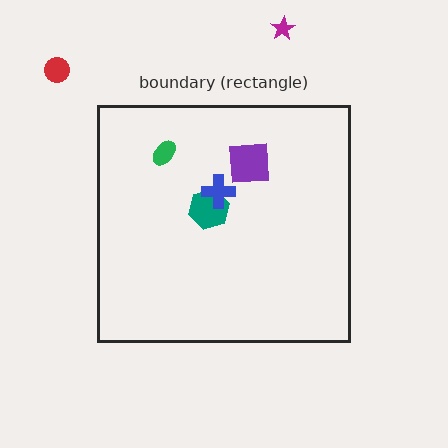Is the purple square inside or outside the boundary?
Inside.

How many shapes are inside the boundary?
4 inside, 2 outside.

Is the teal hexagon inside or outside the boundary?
Inside.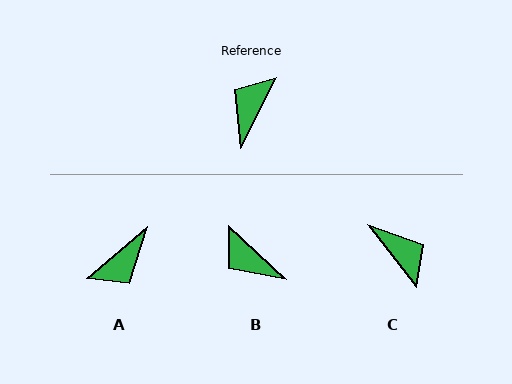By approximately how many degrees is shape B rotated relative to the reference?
Approximately 74 degrees counter-clockwise.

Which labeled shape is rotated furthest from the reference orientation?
A, about 157 degrees away.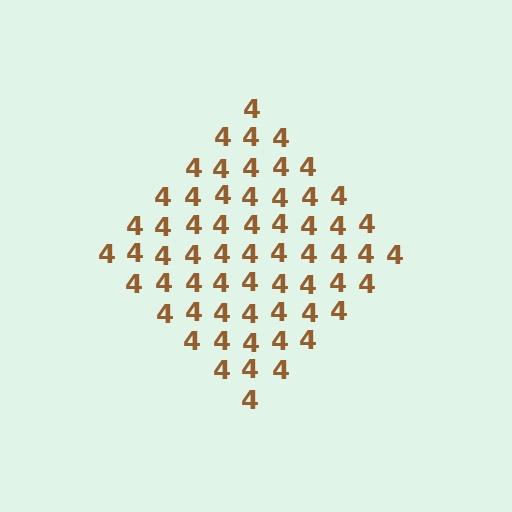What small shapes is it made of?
It is made of small digit 4's.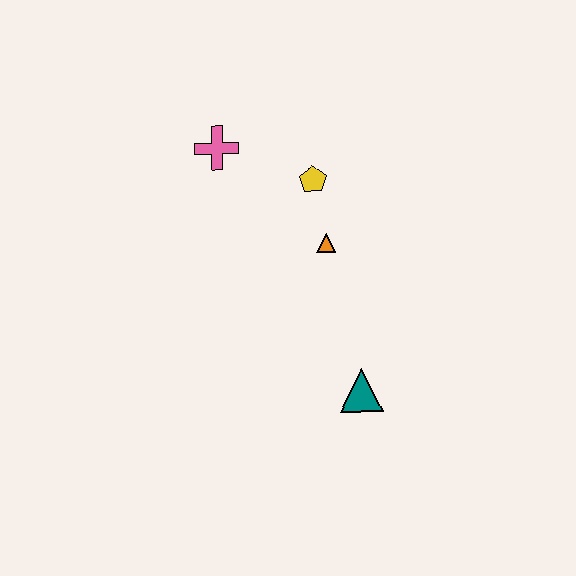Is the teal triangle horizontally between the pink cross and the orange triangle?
No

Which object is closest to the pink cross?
The yellow pentagon is closest to the pink cross.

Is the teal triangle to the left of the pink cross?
No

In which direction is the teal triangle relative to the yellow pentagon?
The teal triangle is below the yellow pentagon.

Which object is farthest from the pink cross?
The teal triangle is farthest from the pink cross.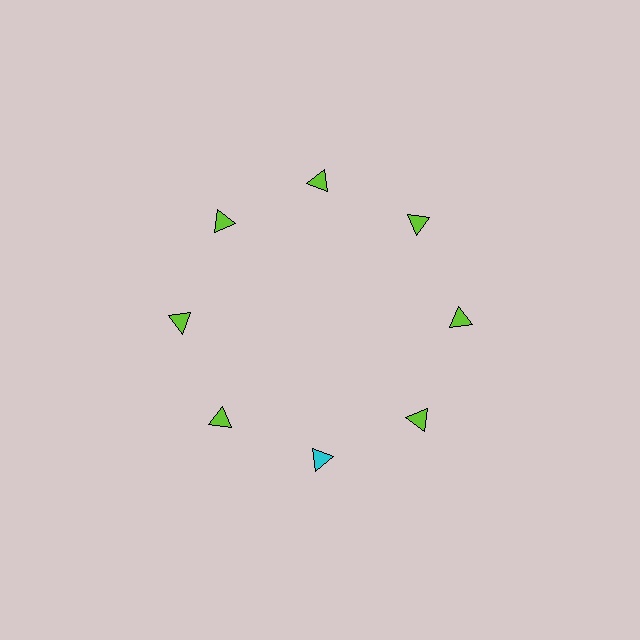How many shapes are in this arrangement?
There are 8 shapes arranged in a ring pattern.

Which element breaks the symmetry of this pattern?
The cyan triangle at roughly the 6 o'clock position breaks the symmetry. All other shapes are lime triangles.